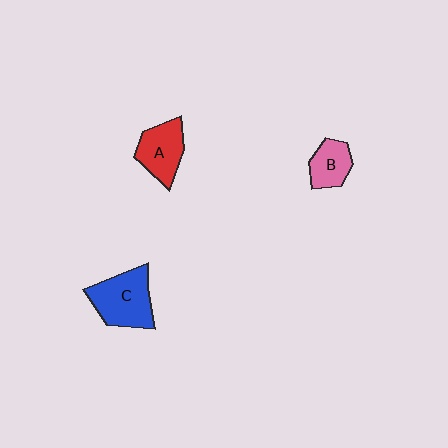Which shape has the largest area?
Shape C (blue).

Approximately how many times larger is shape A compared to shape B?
Approximately 1.3 times.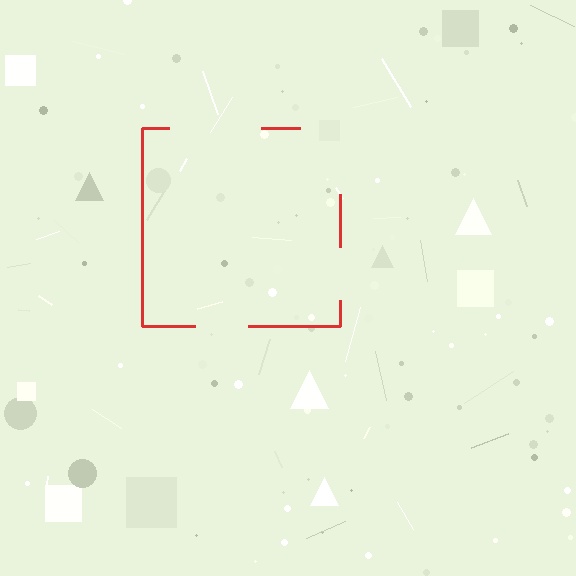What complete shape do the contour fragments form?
The contour fragments form a square.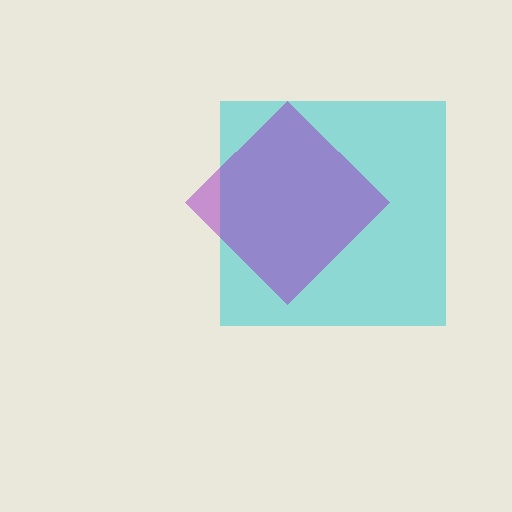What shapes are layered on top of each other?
The layered shapes are: a cyan square, a purple diamond.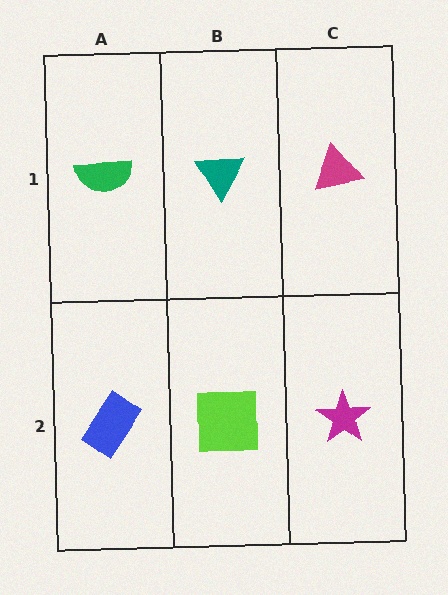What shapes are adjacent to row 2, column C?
A magenta triangle (row 1, column C), a lime square (row 2, column B).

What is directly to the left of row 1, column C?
A teal triangle.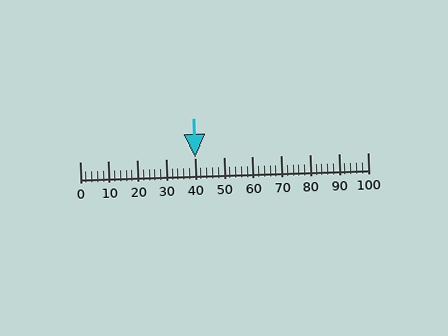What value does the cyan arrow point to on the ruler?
The cyan arrow points to approximately 40.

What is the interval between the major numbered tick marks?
The major tick marks are spaced 10 units apart.